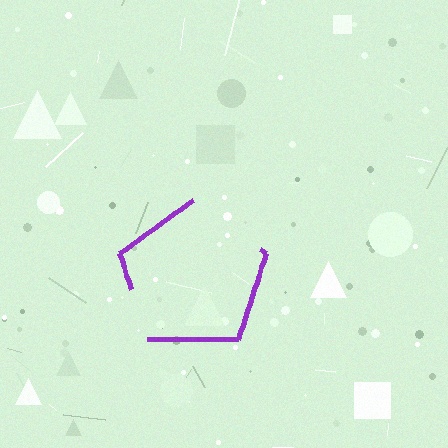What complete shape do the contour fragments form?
The contour fragments form a pentagon.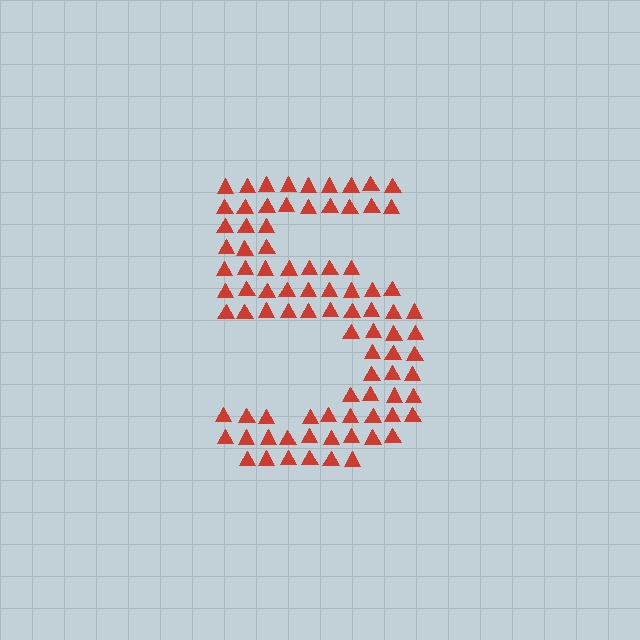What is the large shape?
The large shape is the digit 5.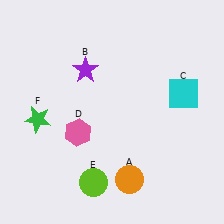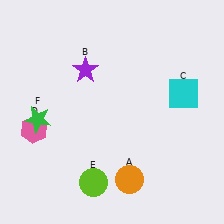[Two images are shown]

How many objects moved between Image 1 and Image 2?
1 object moved between the two images.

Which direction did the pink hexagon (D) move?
The pink hexagon (D) moved left.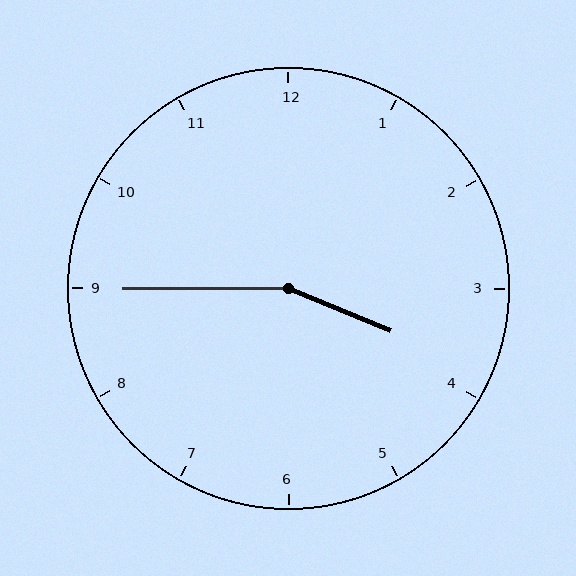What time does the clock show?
3:45.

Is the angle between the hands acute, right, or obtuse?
It is obtuse.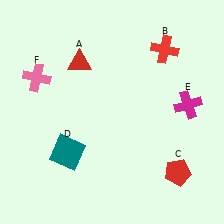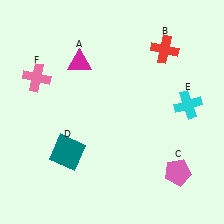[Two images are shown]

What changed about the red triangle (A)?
In Image 1, A is red. In Image 2, it changed to magenta.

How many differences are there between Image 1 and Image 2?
There are 3 differences between the two images.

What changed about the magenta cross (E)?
In Image 1, E is magenta. In Image 2, it changed to cyan.